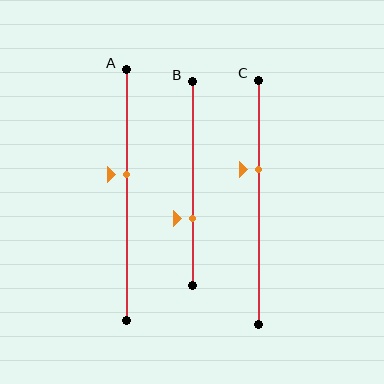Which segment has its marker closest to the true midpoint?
Segment A has its marker closest to the true midpoint.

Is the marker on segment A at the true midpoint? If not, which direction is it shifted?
No, the marker on segment A is shifted upward by about 8% of the segment length.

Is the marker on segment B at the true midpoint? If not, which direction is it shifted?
No, the marker on segment B is shifted downward by about 17% of the segment length.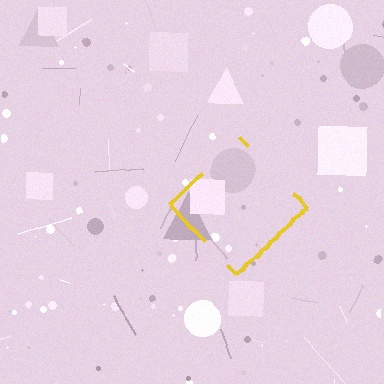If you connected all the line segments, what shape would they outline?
They would outline a diamond.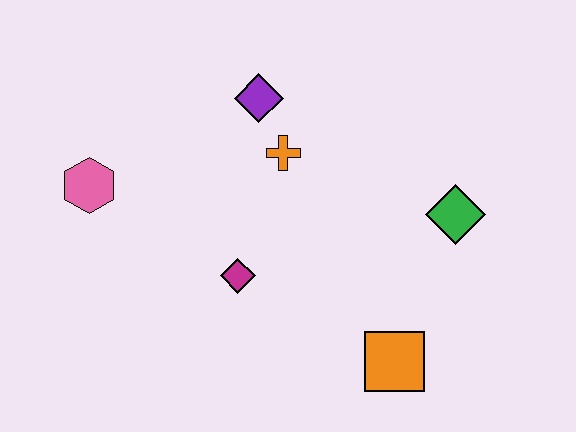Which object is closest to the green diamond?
The orange square is closest to the green diamond.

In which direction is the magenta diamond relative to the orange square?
The magenta diamond is to the left of the orange square.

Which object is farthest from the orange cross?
The orange square is farthest from the orange cross.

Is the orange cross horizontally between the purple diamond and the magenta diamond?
No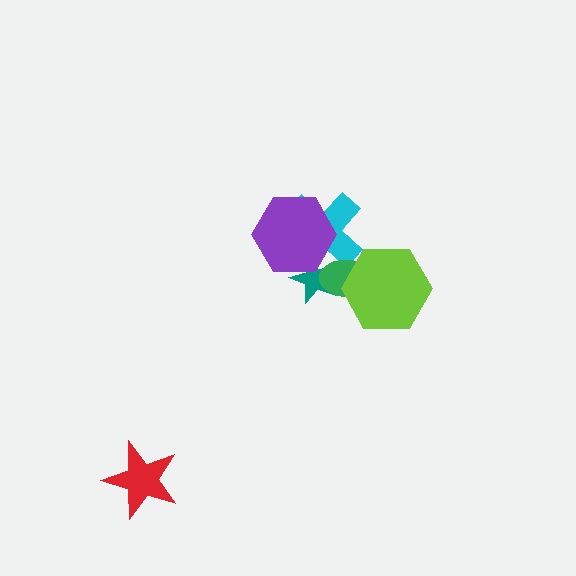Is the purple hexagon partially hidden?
No, no other shape covers it.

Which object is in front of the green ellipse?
The lime hexagon is in front of the green ellipse.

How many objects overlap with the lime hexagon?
1 object overlaps with the lime hexagon.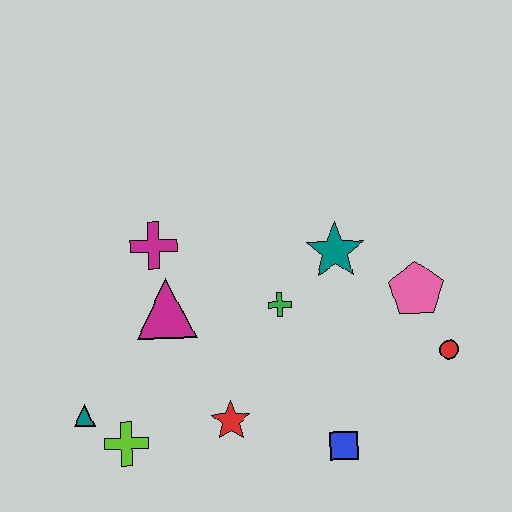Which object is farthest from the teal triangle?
The red circle is farthest from the teal triangle.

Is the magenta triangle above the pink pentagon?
No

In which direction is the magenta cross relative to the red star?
The magenta cross is above the red star.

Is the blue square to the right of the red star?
Yes